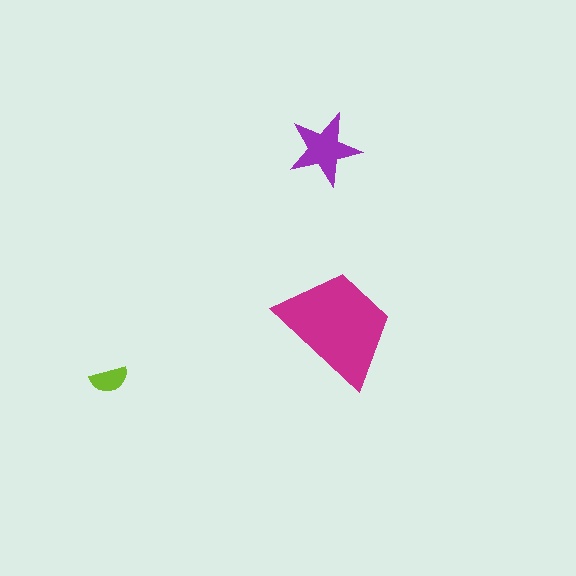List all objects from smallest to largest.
The lime semicircle, the purple star, the magenta trapezoid.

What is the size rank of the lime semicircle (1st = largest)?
3rd.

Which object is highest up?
The purple star is topmost.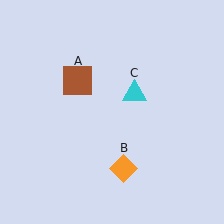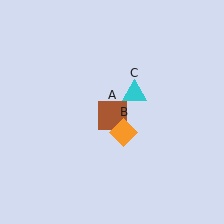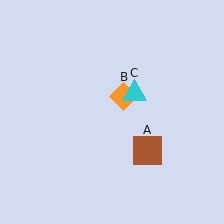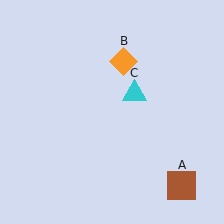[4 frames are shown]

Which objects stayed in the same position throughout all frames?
Cyan triangle (object C) remained stationary.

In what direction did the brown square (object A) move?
The brown square (object A) moved down and to the right.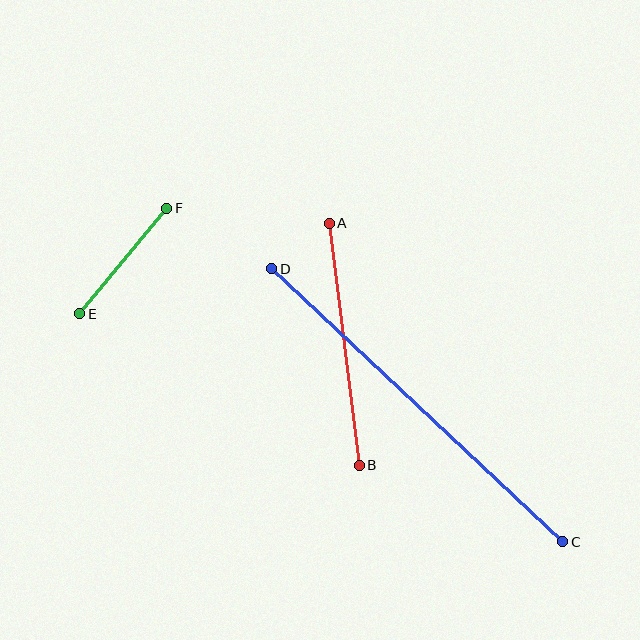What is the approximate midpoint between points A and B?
The midpoint is at approximately (344, 344) pixels.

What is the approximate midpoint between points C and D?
The midpoint is at approximately (417, 405) pixels.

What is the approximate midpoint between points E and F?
The midpoint is at approximately (123, 261) pixels.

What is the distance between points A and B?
The distance is approximately 244 pixels.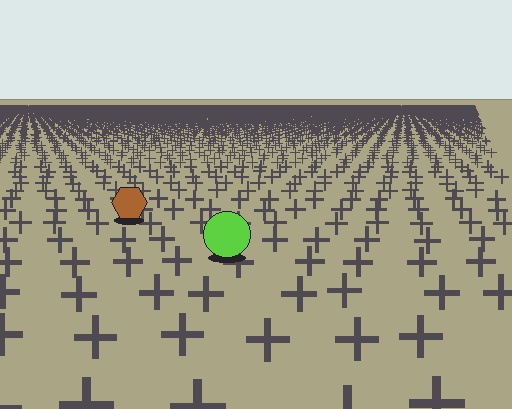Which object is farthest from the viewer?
The brown hexagon is farthest from the viewer. It appears smaller and the ground texture around it is denser.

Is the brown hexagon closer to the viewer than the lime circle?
No. The lime circle is closer — you can tell from the texture gradient: the ground texture is coarser near it.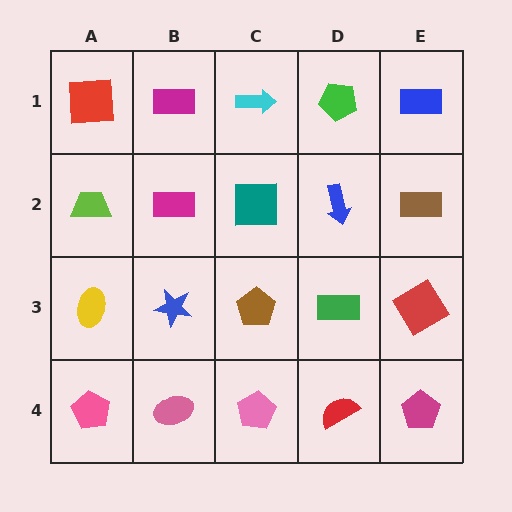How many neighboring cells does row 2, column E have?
3.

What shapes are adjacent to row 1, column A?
A lime trapezoid (row 2, column A), a magenta rectangle (row 1, column B).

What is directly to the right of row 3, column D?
A red diamond.